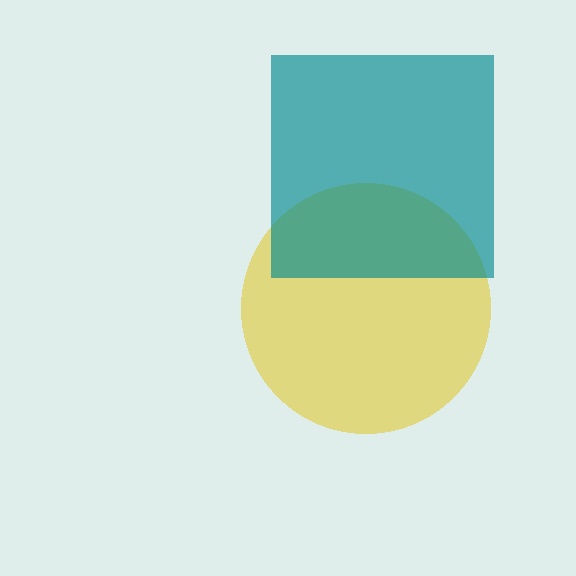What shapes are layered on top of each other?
The layered shapes are: a yellow circle, a teal square.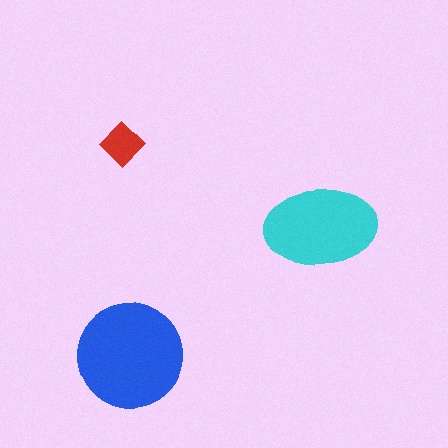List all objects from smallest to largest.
The red diamond, the cyan ellipse, the blue circle.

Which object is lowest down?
The blue circle is bottommost.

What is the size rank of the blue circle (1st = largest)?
1st.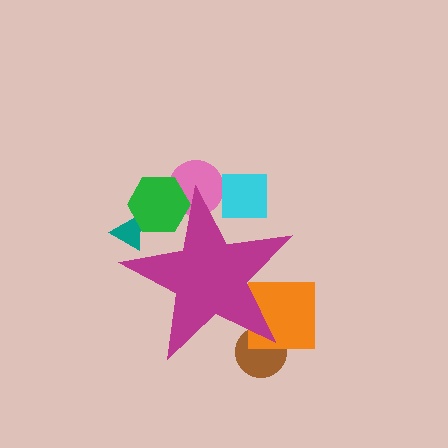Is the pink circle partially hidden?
Yes, the pink circle is partially hidden behind the magenta star.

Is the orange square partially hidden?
Yes, the orange square is partially hidden behind the magenta star.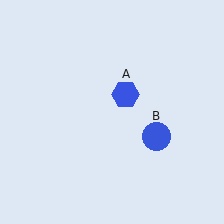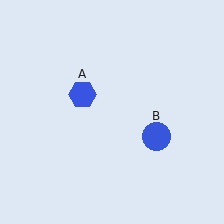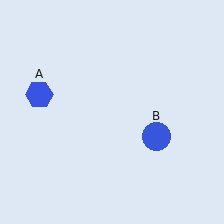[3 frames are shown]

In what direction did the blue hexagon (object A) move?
The blue hexagon (object A) moved left.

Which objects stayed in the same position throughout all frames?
Blue circle (object B) remained stationary.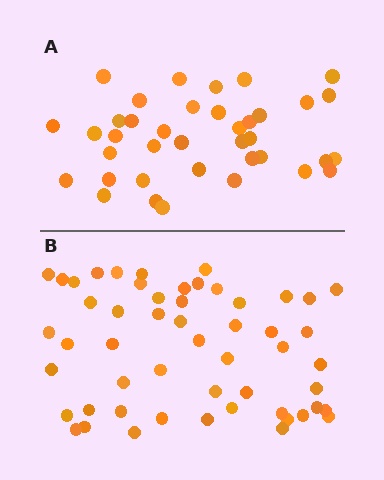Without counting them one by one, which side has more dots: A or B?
Region B (the bottom region) has more dots.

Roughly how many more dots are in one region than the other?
Region B has approximately 15 more dots than region A.